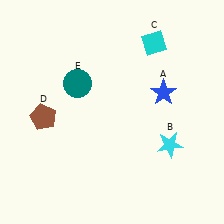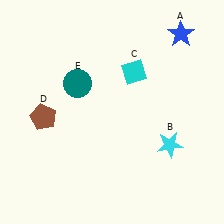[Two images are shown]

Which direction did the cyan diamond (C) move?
The cyan diamond (C) moved down.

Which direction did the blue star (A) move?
The blue star (A) moved up.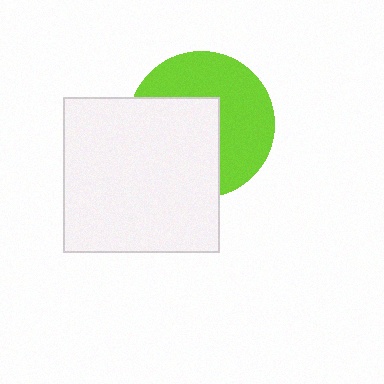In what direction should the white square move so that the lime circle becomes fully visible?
The white square should move toward the lower-left. That is the shortest direction to clear the overlap and leave the lime circle fully visible.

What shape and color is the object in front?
The object in front is a white square.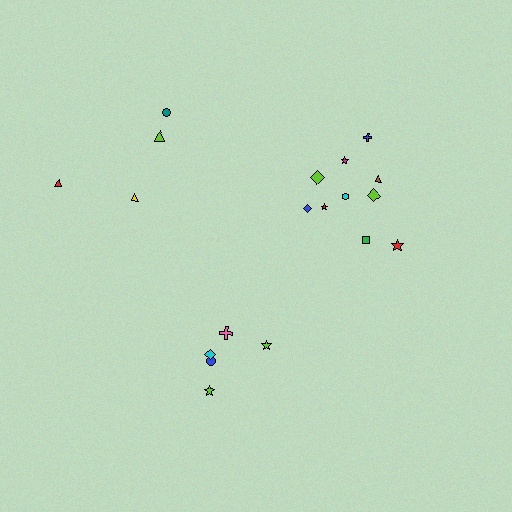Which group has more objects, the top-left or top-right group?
The top-right group.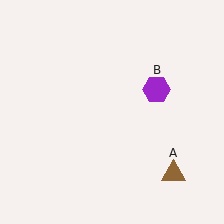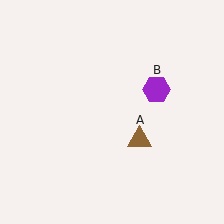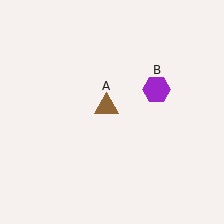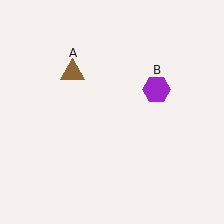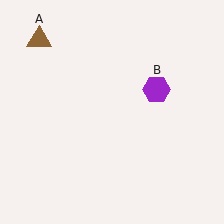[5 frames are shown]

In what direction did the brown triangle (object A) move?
The brown triangle (object A) moved up and to the left.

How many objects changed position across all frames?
1 object changed position: brown triangle (object A).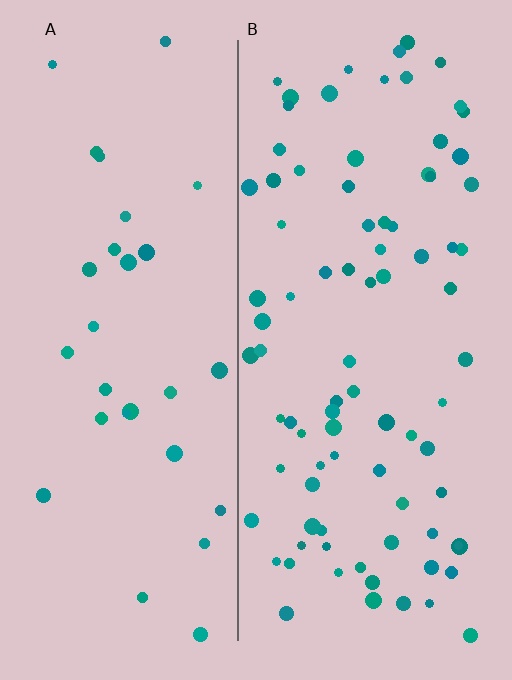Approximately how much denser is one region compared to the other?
Approximately 2.9× — region B over region A.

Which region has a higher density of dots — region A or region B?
B (the right).